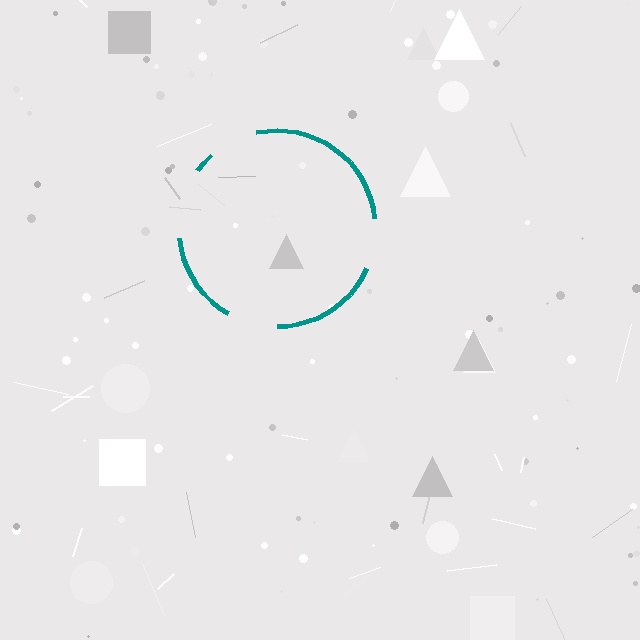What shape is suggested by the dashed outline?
The dashed outline suggests a circle.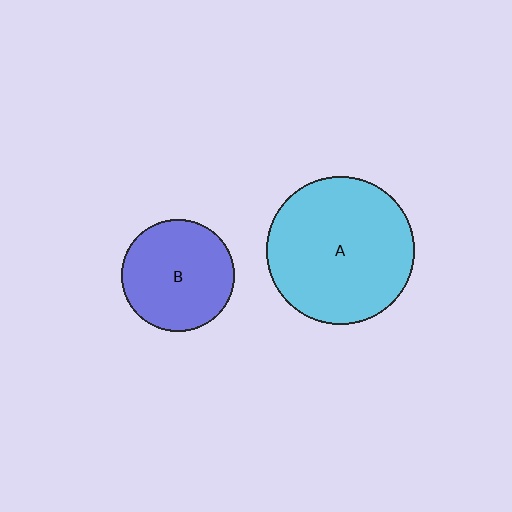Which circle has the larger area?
Circle A (cyan).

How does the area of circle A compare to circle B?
Approximately 1.7 times.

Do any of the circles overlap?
No, none of the circles overlap.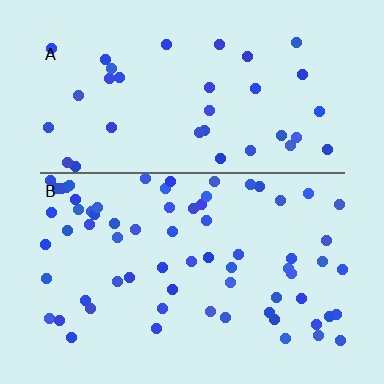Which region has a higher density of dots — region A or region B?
B (the bottom).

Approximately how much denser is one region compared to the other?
Approximately 1.9× — region B over region A.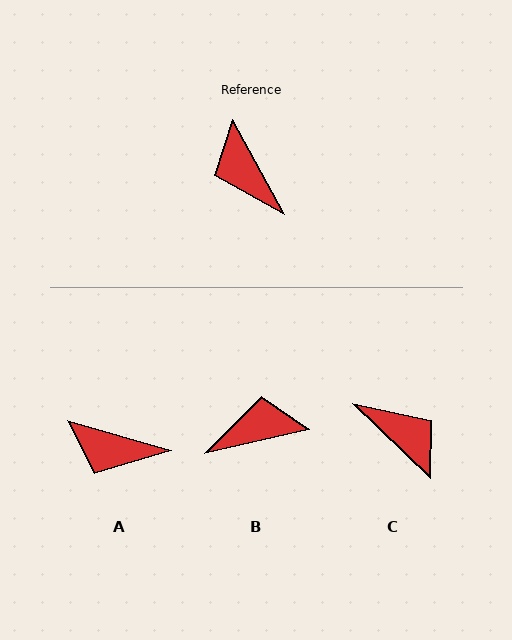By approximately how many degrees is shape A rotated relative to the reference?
Approximately 46 degrees counter-clockwise.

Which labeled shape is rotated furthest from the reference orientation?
C, about 163 degrees away.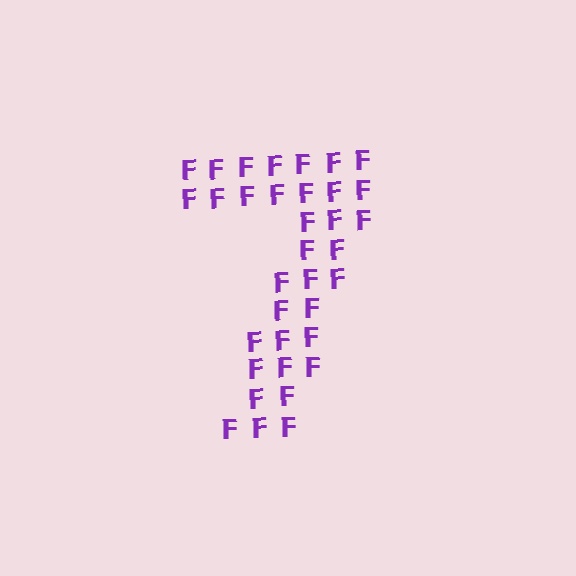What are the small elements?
The small elements are letter F's.